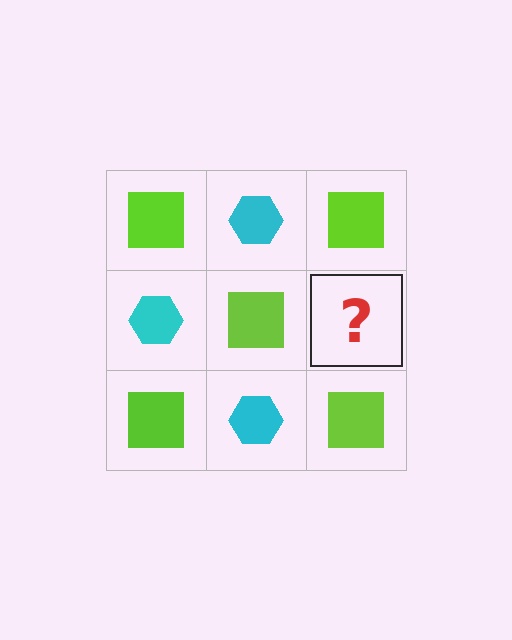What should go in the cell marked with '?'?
The missing cell should contain a cyan hexagon.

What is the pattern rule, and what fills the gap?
The rule is that it alternates lime square and cyan hexagon in a checkerboard pattern. The gap should be filled with a cyan hexagon.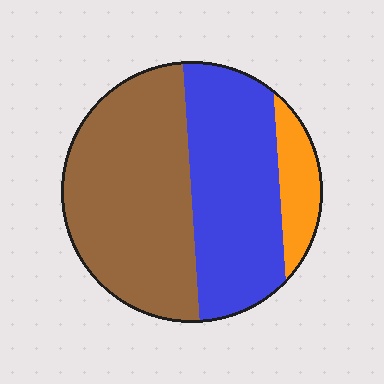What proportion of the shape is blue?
Blue takes up about two fifths (2/5) of the shape.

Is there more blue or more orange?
Blue.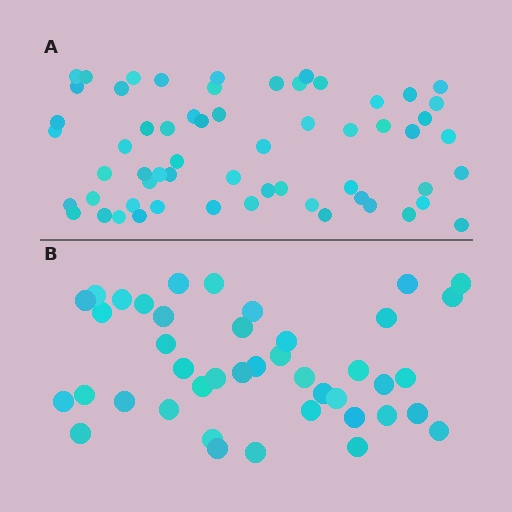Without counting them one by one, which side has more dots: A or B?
Region A (the top region) has more dots.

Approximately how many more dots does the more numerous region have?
Region A has approximately 20 more dots than region B.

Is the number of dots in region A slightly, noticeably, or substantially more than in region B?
Region A has noticeably more, but not dramatically so. The ratio is roughly 1.4 to 1.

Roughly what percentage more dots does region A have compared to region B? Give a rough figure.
About 45% more.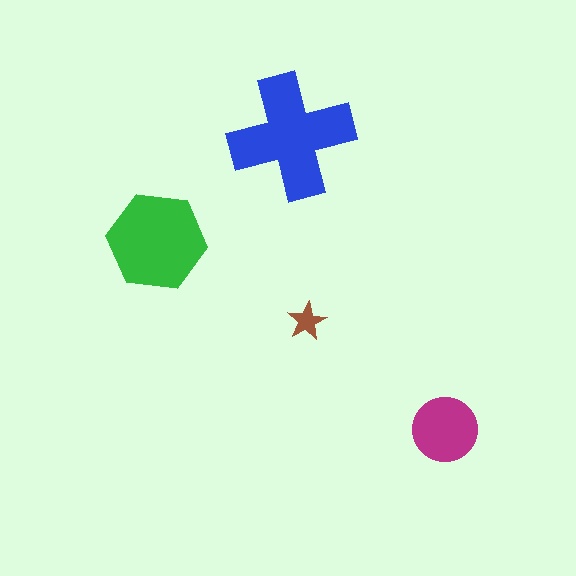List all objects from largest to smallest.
The blue cross, the green hexagon, the magenta circle, the brown star.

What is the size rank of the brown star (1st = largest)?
4th.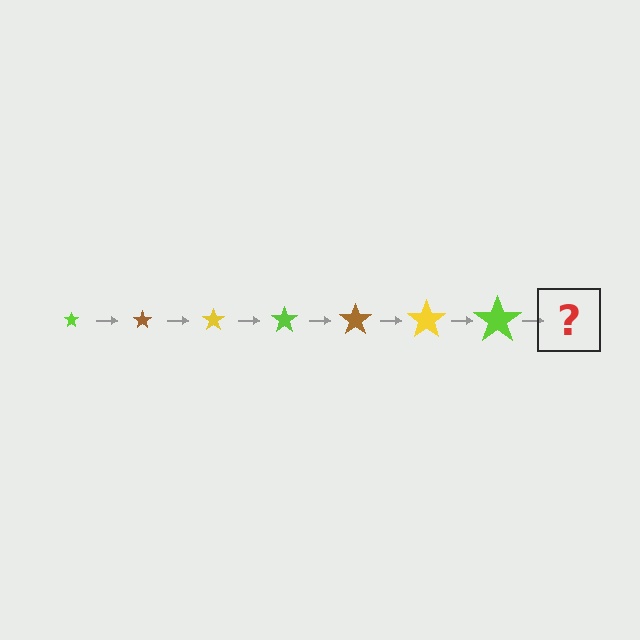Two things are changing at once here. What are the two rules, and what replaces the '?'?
The two rules are that the star grows larger each step and the color cycles through lime, brown, and yellow. The '?' should be a brown star, larger than the previous one.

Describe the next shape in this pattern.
It should be a brown star, larger than the previous one.